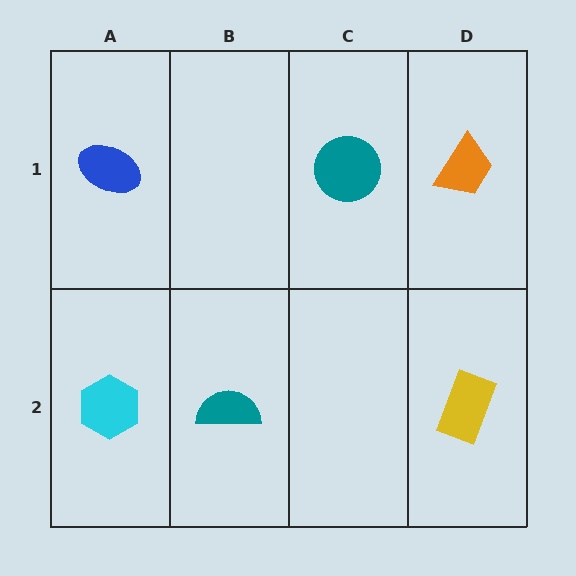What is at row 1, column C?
A teal circle.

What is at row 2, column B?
A teal semicircle.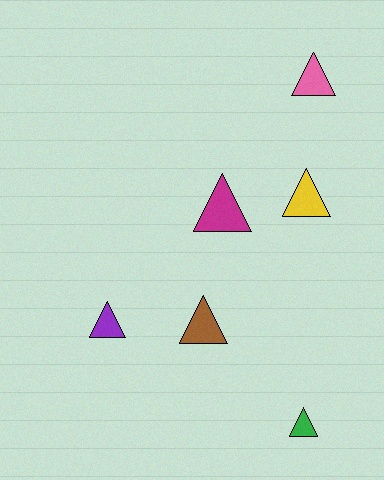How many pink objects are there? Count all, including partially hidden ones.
There is 1 pink object.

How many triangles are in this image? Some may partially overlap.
There are 6 triangles.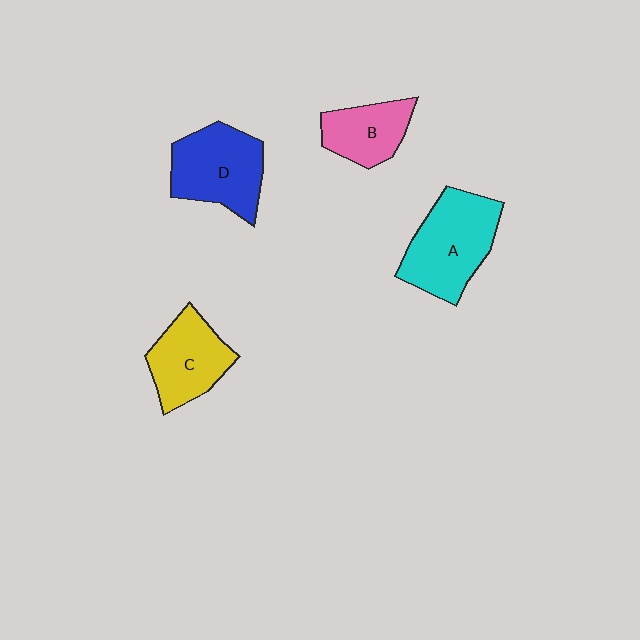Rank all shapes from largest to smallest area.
From largest to smallest: A (cyan), D (blue), C (yellow), B (pink).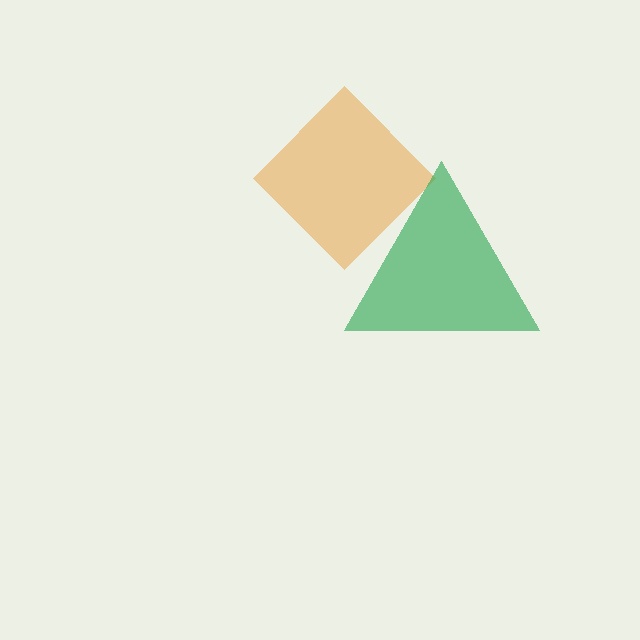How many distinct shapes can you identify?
There are 2 distinct shapes: an orange diamond, a green triangle.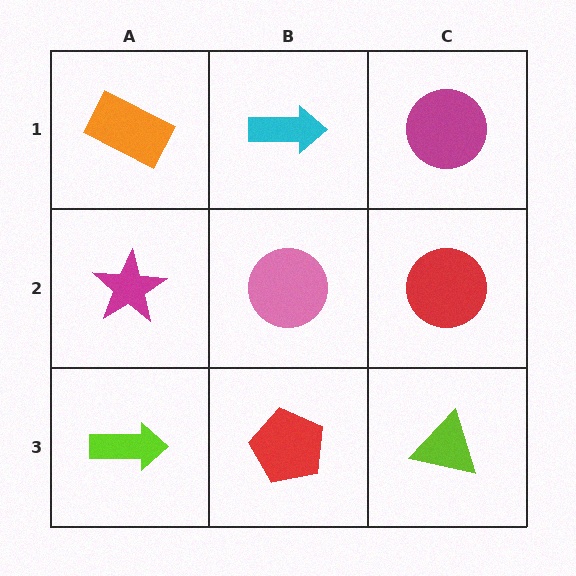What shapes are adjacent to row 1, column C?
A red circle (row 2, column C), a cyan arrow (row 1, column B).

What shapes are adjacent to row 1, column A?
A magenta star (row 2, column A), a cyan arrow (row 1, column B).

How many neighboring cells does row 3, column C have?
2.